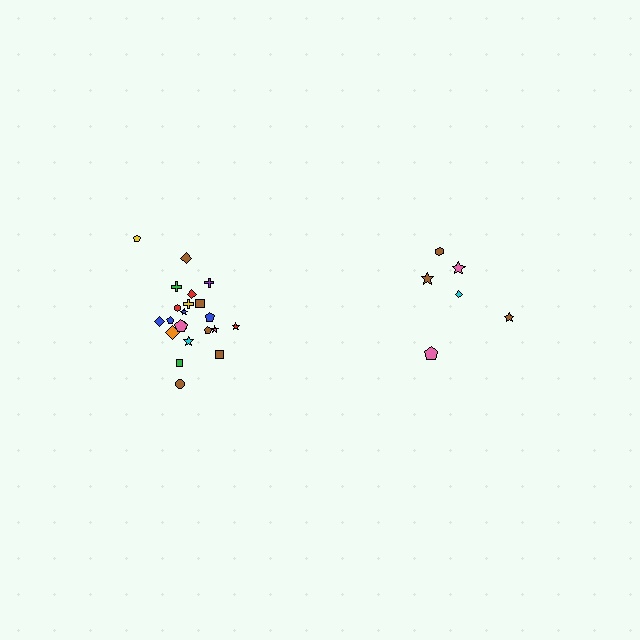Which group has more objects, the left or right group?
The left group.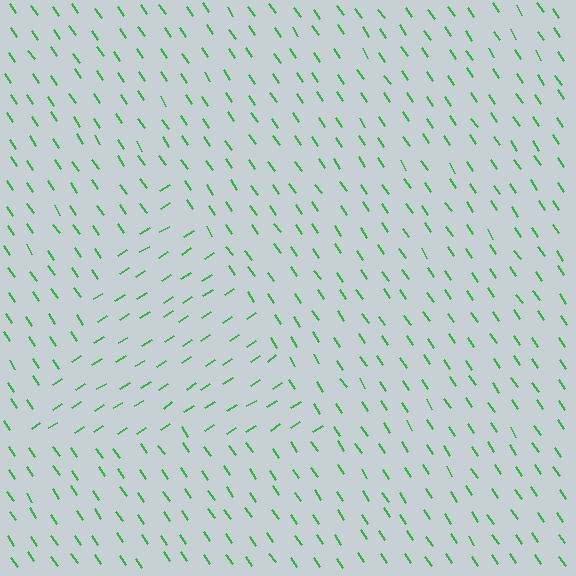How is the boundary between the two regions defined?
The boundary is defined purely by a change in line orientation (approximately 89 degrees difference). All lines are the same color and thickness.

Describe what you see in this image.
The image is filled with small green line segments. A triangle region in the image has lines oriented differently from the surrounding lines, creating a visible texture boundary.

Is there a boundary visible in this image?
Yes, there is a texture boundary formed by a change in line orientation.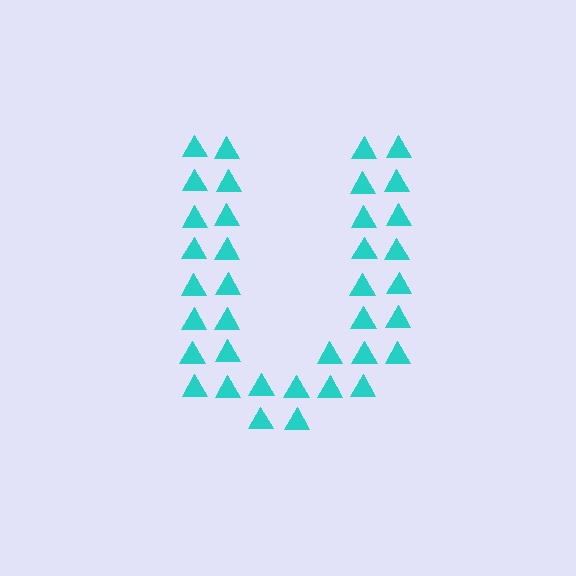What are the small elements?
The small elements are triangles.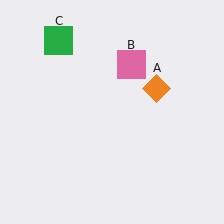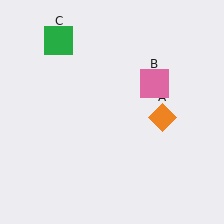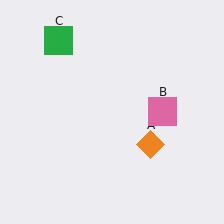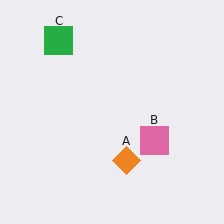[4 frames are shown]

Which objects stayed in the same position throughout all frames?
Green square (object C) remained stationary.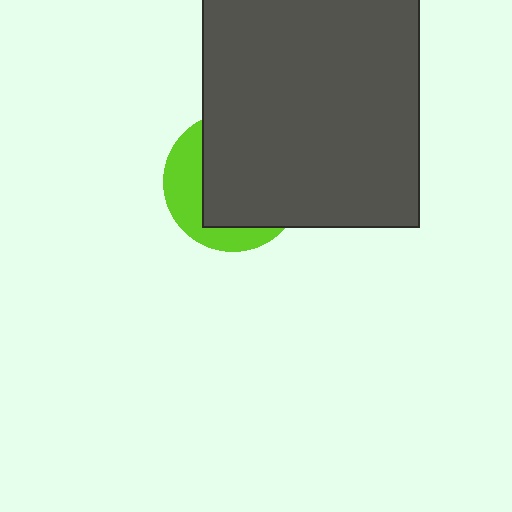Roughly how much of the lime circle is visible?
A small part of it is visible (roughly 33%).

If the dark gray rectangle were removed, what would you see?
You would see the complete lime circle.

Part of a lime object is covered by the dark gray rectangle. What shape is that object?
It is a circle.